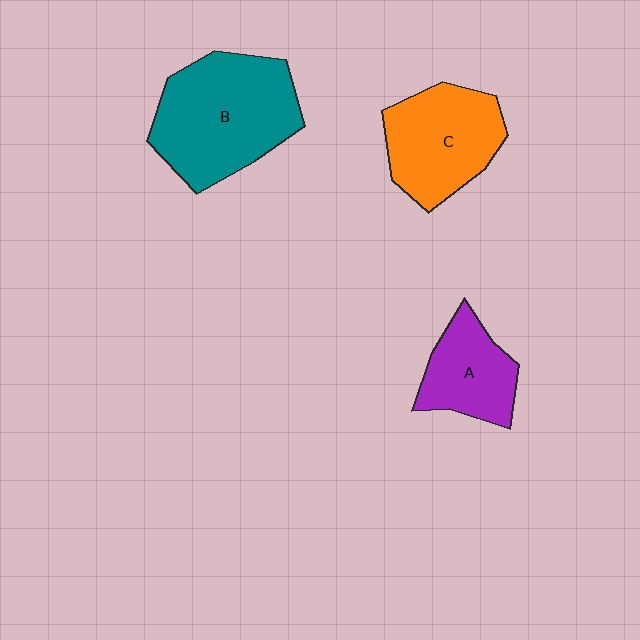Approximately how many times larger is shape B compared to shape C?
Approximately 1.4 times.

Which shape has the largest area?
Shape B (teal).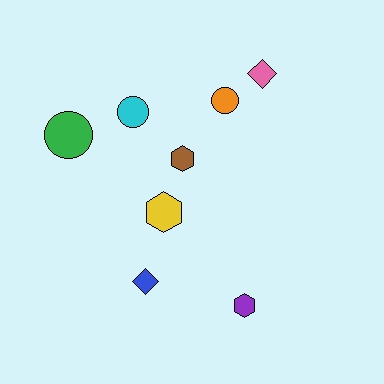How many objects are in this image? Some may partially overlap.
There are 8 objects.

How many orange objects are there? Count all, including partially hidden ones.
There is 1 orange object.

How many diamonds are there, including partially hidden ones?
There are 2 diamonds.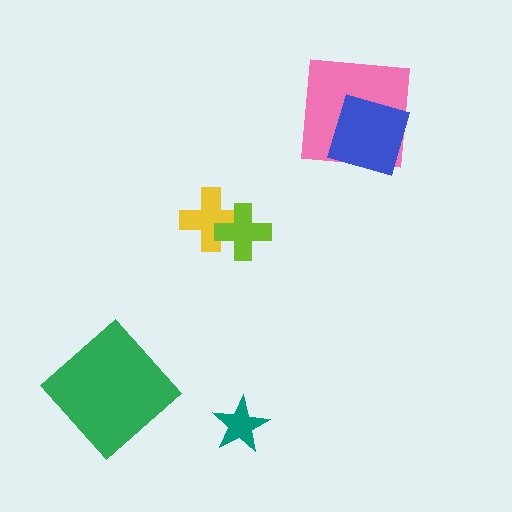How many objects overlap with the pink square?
1 object overlaps with the pink square.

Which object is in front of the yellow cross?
The lime cross is in front of the yellow cross.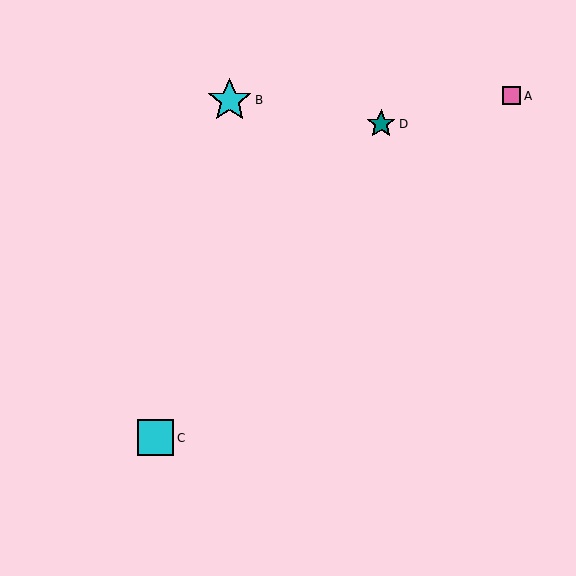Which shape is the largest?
The cyan star (labeled B) is the largest.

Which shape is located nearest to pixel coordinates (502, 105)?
The pink square (labeled A) at (512, 96) is nearest to that location.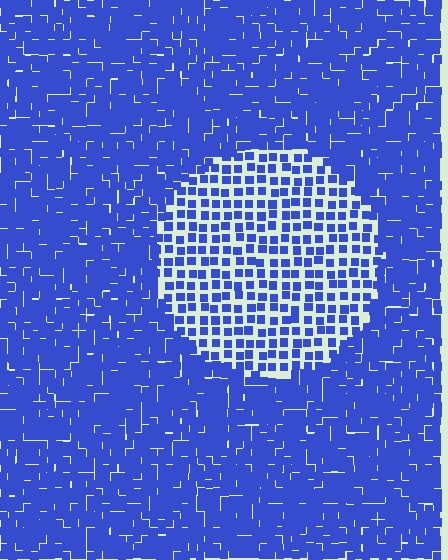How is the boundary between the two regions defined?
The boundary is defined by a change in element density (approximately 2.2x ratio). All elements are the same color, size, and shape.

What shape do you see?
I see a circle.